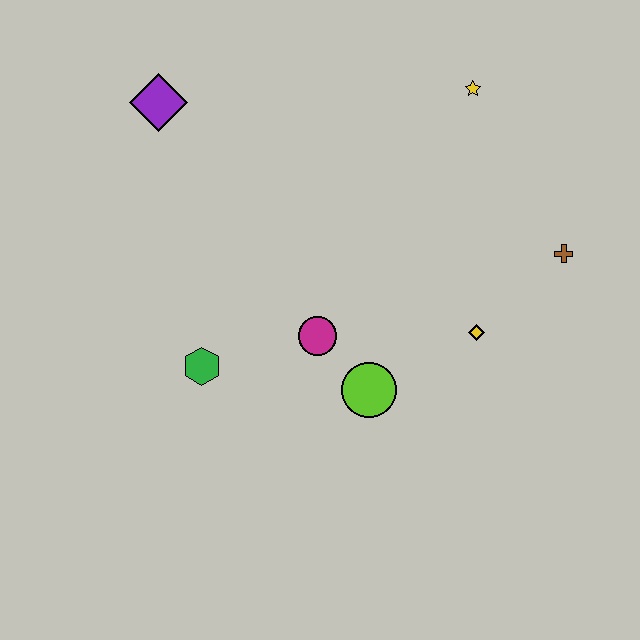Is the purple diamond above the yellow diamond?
Yes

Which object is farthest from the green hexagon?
The yellow star is farthest from the green hexagon.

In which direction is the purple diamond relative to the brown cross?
The purple diamond is to the left of the brown cross.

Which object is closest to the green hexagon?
The magenta circle is closest to the green hexagon.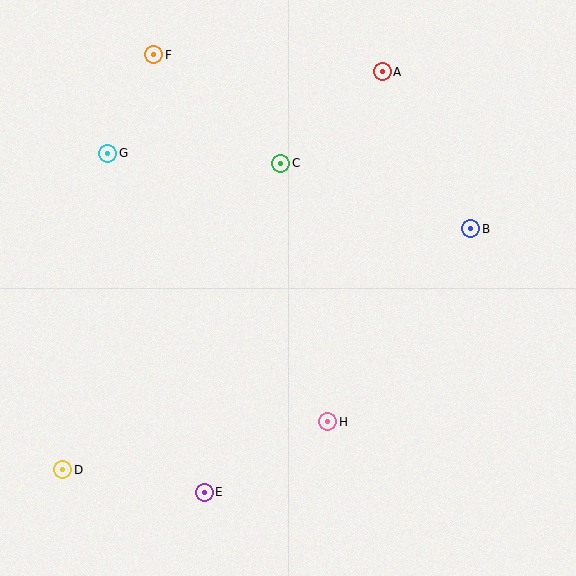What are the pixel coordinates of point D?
Point D is at (63, 470).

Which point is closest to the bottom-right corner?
Point H is closest to the bottom-right corner.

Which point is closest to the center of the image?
Point C at (281, 163) is closest to the center.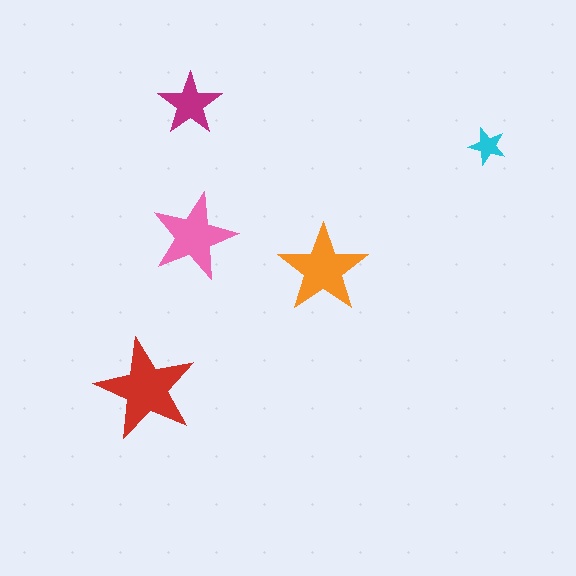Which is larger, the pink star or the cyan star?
The pink one.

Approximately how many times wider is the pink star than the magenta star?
About 1.5 times wider.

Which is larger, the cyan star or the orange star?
The orange one.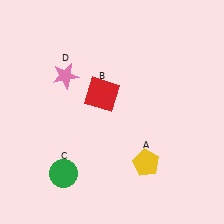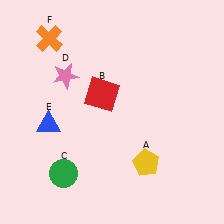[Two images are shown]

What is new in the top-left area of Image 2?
An orange cross (F) was added in the top-left area of Image 2.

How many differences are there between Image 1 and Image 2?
There are 2 differences between the two images.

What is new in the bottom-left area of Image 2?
A blue triangle (E) was added in the bottom-left area of Image 2.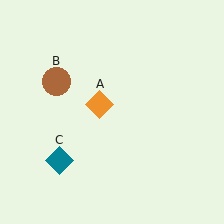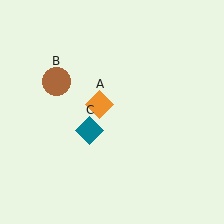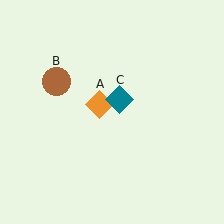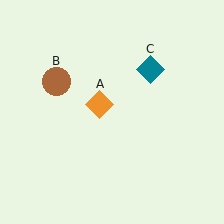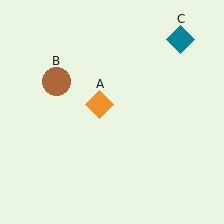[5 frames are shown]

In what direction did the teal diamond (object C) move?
The teal diamond (object C) moved up and to the right.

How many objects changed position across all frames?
1 object changed position: teal diamond (object C).